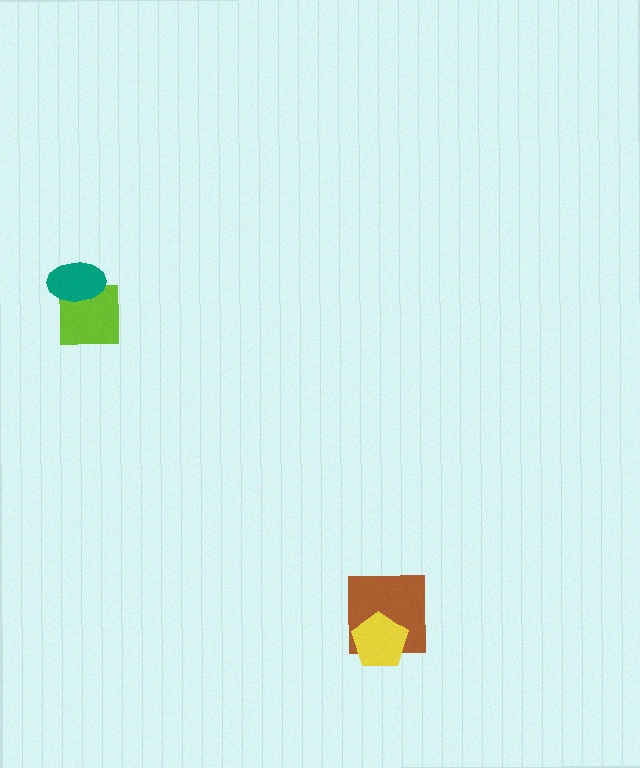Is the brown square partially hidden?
Yes, it is partially covered by another shape.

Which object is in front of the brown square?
The yellow pentagon is in front of the brown square.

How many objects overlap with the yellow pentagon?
1 object overlaps with the yellow pentagon.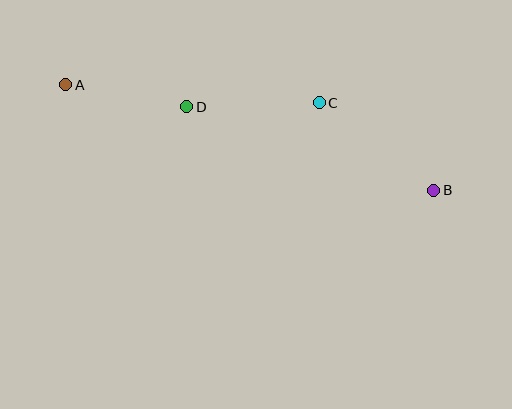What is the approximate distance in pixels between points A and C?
The distance between A and C is approximately 254 pixels.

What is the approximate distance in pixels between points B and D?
The distance between B and D is approximately 261 pixels.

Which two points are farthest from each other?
Points A and B are farthest from each other.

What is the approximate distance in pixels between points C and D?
The distance between C and D is approximately 133 pixels.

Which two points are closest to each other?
Points A and D are closest to each other.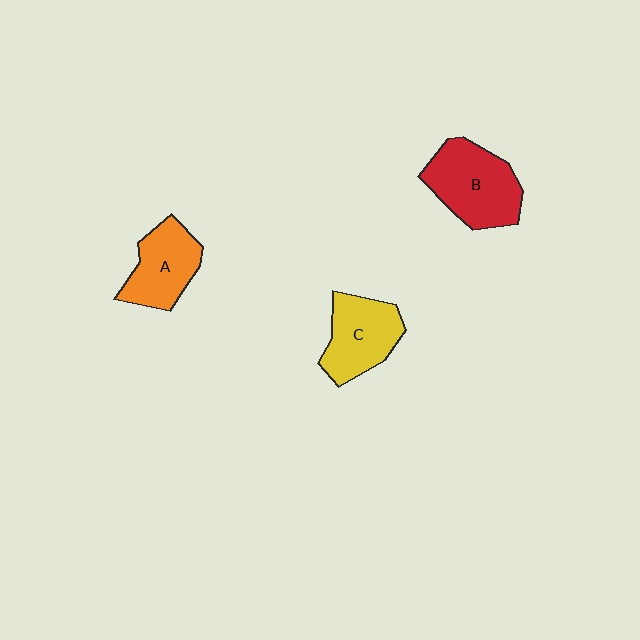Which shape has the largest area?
Shape B (red).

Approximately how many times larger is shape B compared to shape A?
Approximately 1.3 times.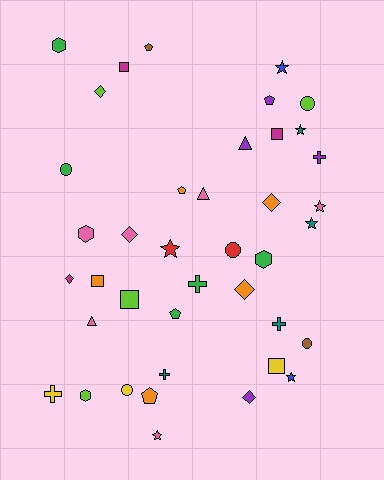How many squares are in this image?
There are 5 squares.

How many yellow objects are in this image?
There are 3 yellow objects.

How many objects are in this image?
There are 40 objects.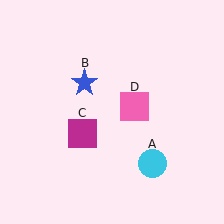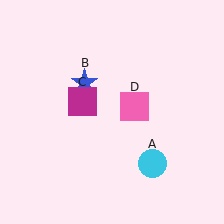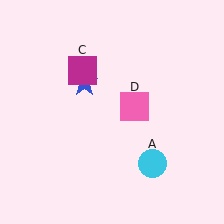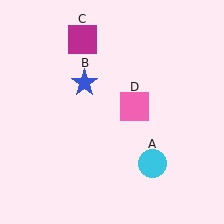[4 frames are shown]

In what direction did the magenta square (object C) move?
The magenta square (object C) moved up.